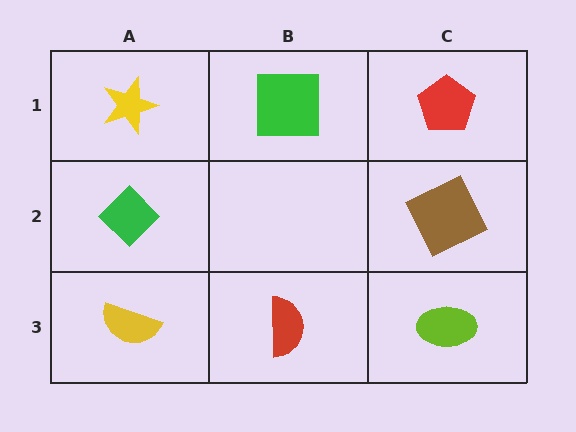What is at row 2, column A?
A green diamond.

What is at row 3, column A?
A yellow semicircle.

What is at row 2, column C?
A brown square.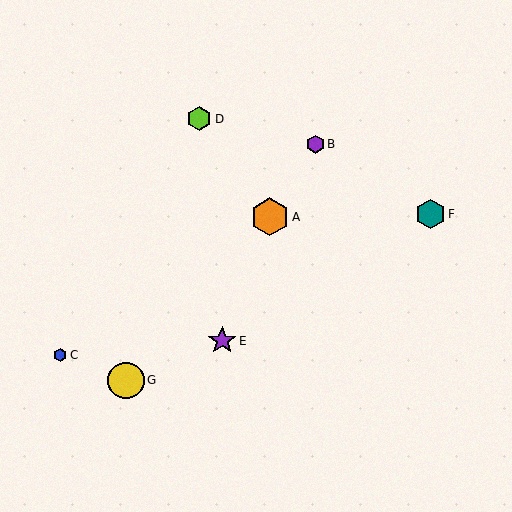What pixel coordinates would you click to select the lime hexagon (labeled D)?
Click at (199, 119) to select the lime hexagon D.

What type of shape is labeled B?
Shape B is a purple hexagon.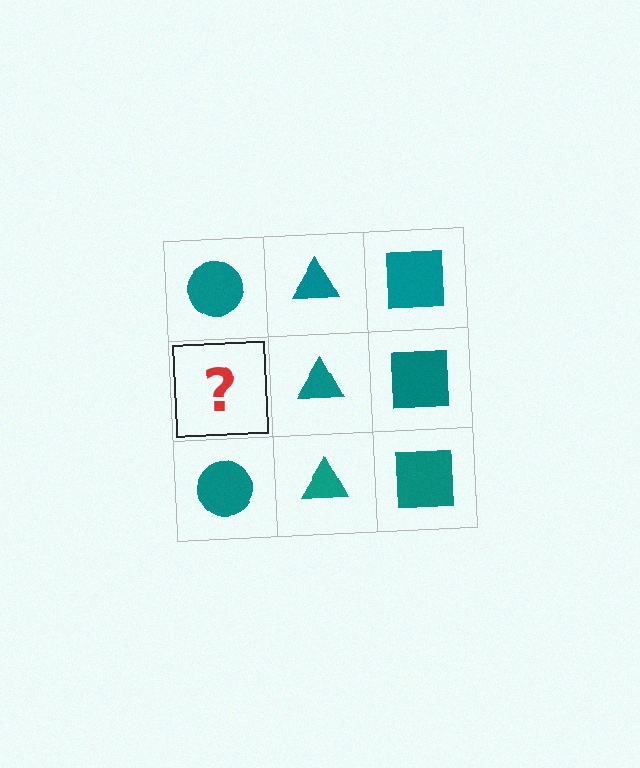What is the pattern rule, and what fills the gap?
The rule is that each column has a consistent shape. The gap should be filled with a teal circle.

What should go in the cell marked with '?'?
The missing cell should contain a teal circle.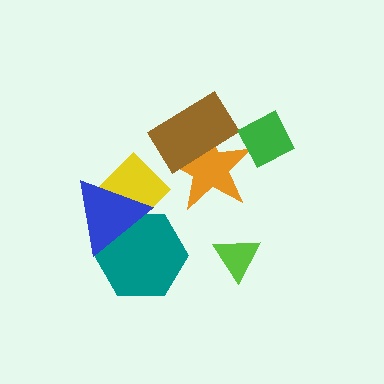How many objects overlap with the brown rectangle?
1 object overlaps with the brown rectangle.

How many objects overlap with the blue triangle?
2 objects overlap with the blue triangle.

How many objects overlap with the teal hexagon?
2 objects overlap with the teal hexagon.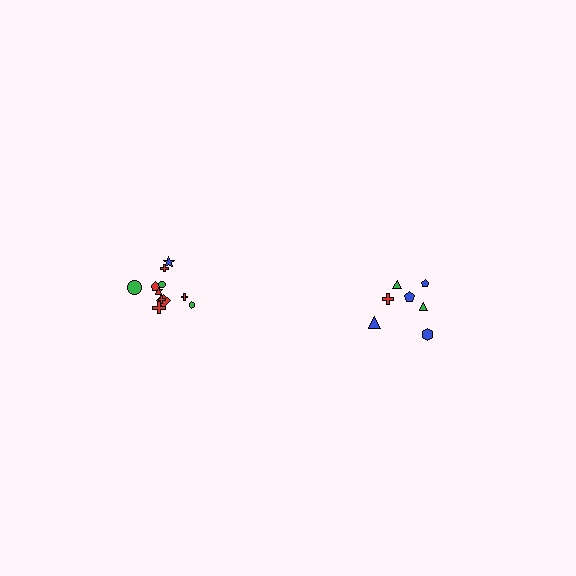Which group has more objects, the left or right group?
The left group.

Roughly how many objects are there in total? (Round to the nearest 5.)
Roughly 20 objects in total.